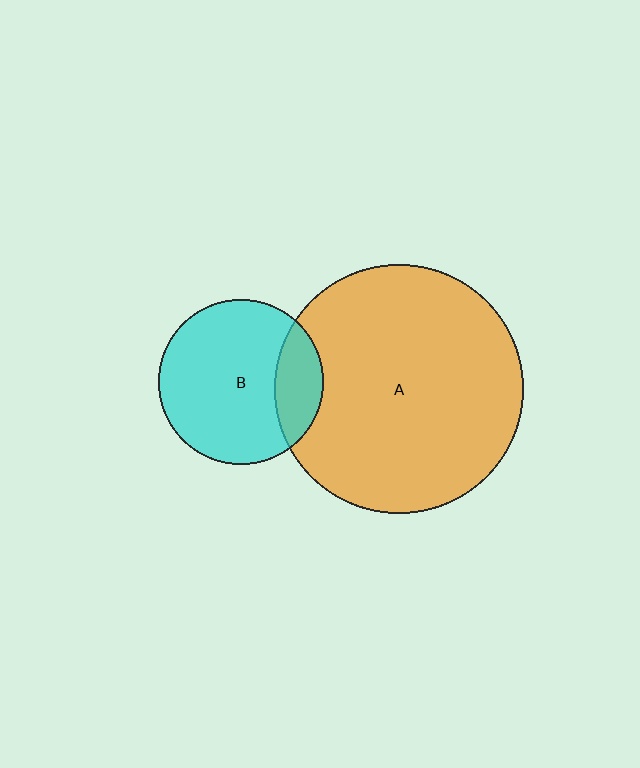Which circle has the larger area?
Circle A (orange).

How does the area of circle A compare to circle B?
Approximately 2.3 times.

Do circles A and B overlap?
Yes.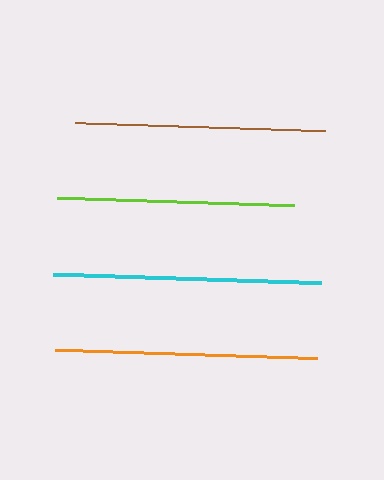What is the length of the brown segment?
The brown segment is approximately 249 pixels long.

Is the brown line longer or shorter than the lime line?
The brown line is longer than the lime line.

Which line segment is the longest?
The cyan line is the longest at approximately 268 pixels.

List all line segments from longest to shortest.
From longest to shortest: cyan, orange, brown, lime.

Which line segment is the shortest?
The lime line is the shortest at approximately 238 pixels.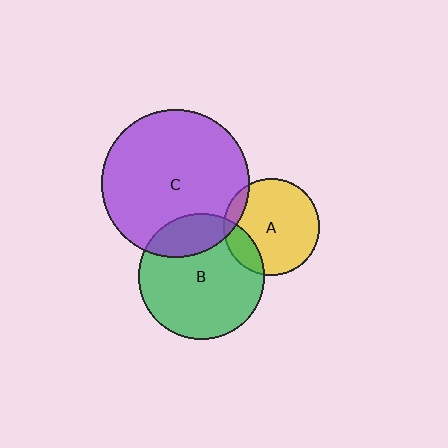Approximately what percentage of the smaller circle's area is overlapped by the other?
Approximately 10%.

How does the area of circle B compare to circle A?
Approximately 1.7 times.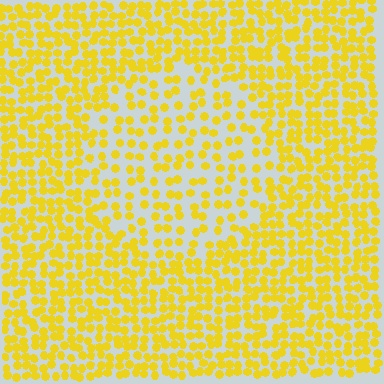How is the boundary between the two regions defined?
The boundary is defined by a change in element density (approximately 1.8x ratio). All elements are the same color, size, and shape.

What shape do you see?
I see a circle.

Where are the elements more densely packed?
The elements are more densely packed outside the circle boundary.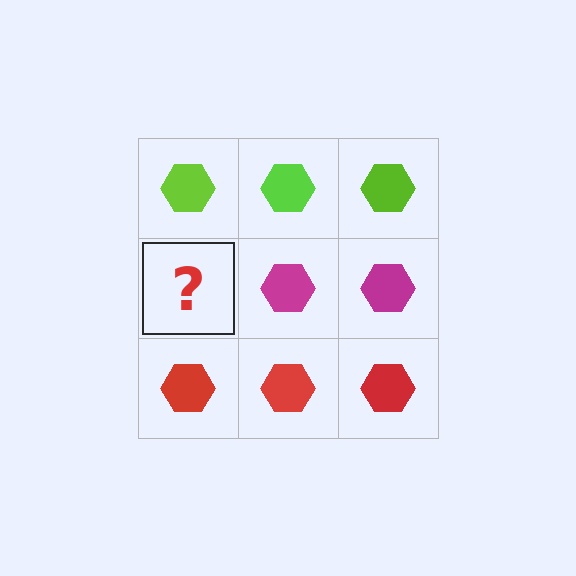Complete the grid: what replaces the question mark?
The question mark should be replaced with a magenta hexagon.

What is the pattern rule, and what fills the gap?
The rule is that each row has a consistent color. The gap should be filled with a magenta hexagon.